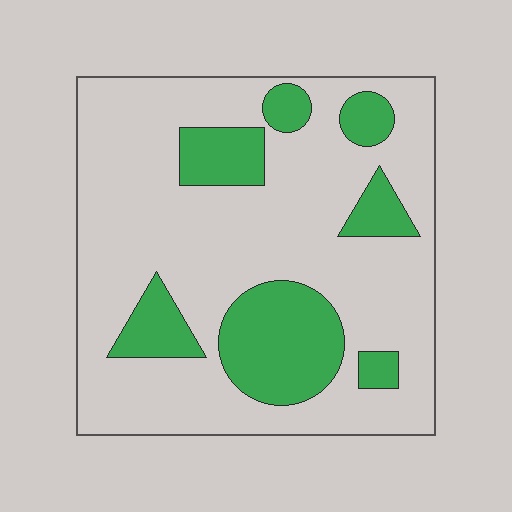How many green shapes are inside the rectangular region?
7.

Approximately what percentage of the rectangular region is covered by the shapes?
Approximately 25%.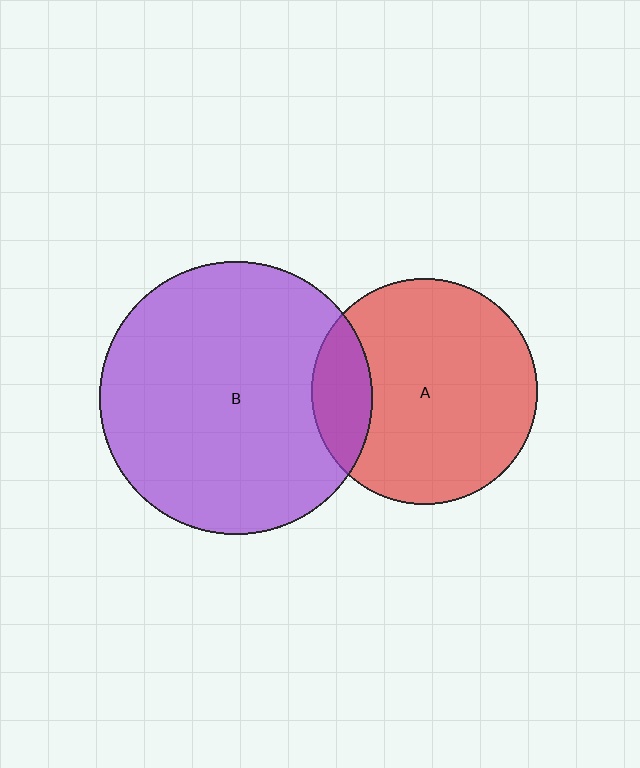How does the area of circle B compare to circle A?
Approximately 1.5 times.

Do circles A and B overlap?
Yes.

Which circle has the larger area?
Circle B (purple).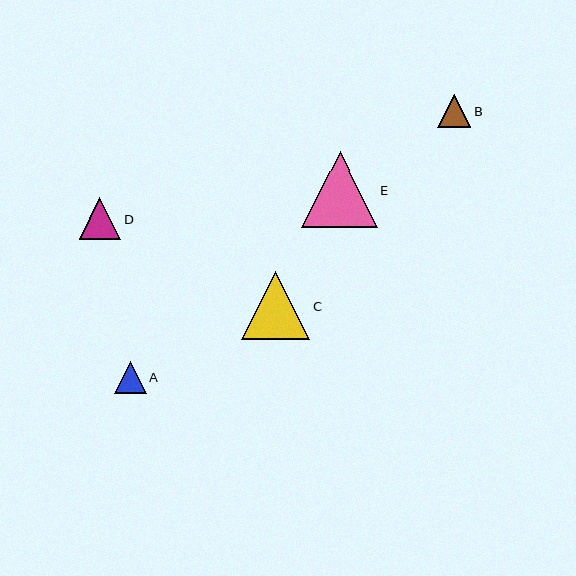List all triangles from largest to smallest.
From largest to smallest: E, C, D, B, A.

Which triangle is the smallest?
Triangle A is the smallest with a size of approximately 32 pixels.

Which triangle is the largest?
Triangle E is the largest with a size of approximately 76 pixels.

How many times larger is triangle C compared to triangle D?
Triangle C is approximately 1.6 times the size of triangle D.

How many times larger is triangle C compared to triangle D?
Triangle C is approximately 1.6 times the size of triangle D.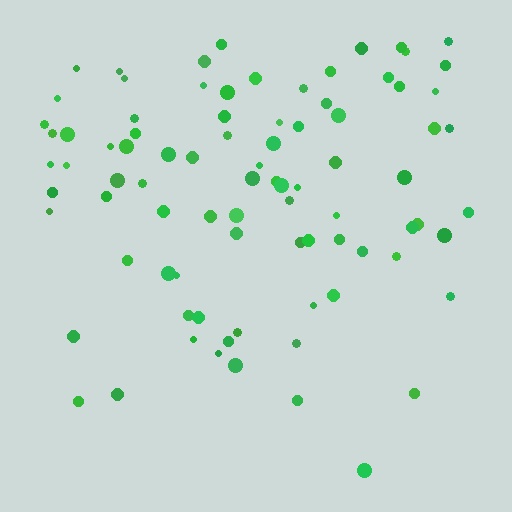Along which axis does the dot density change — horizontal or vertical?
Vertical.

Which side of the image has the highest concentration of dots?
The top.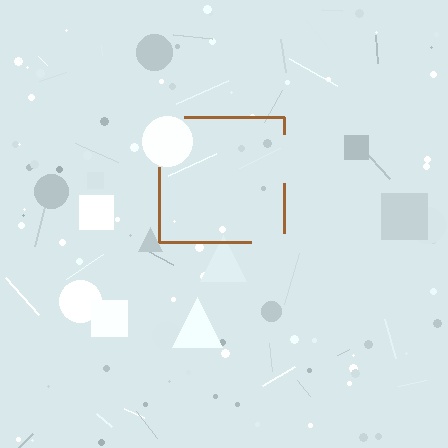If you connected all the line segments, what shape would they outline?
They would outline a square.